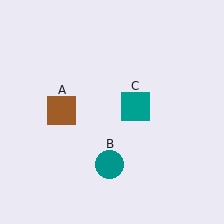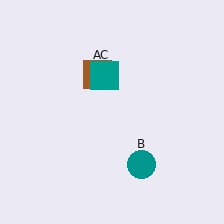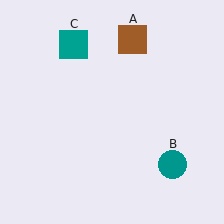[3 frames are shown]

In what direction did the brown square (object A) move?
The brown square (object A) moved up and to the right.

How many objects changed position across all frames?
3 objects changed position: brown square (object A), teal circle (object B), teal square (object C).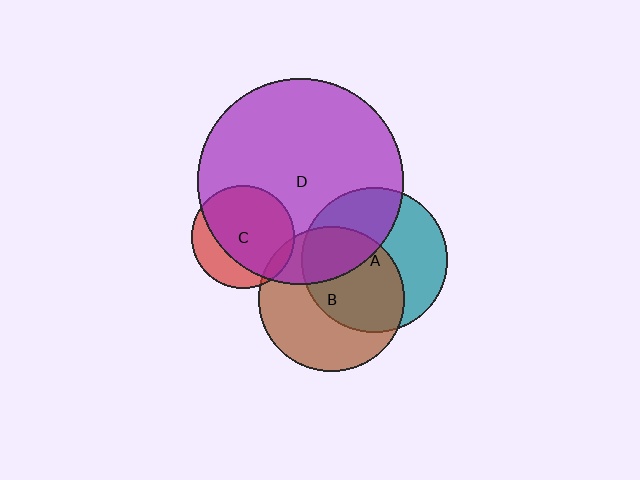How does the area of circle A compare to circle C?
Approximately 2.0 times.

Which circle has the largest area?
Circle D (purple).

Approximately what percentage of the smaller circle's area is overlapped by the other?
Approximately 50%.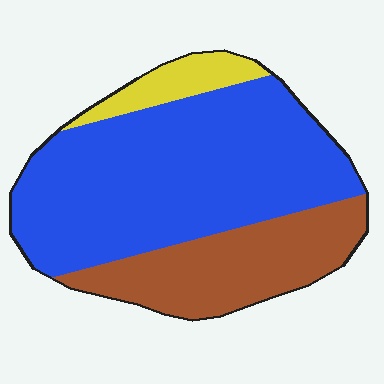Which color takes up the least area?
Yellow, at roughly 10%.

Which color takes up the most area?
Blue, at roughly 65%.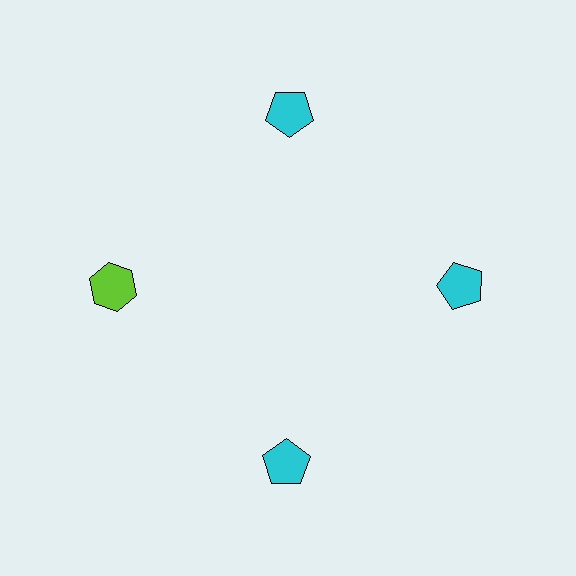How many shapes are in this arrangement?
There are 4 shapes arranged in a ring pattern.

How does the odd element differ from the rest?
It differs in both color (lime instead of cyan) and shape (hexagon instead of pentagon).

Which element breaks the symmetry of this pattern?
The lime hexagon at roughly the 9 o'clock position breaks the symmetry. All other shapes are cyan pentagons.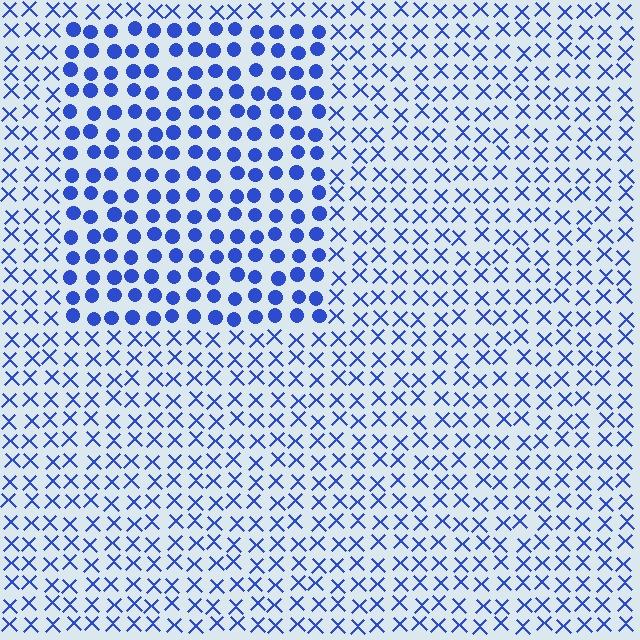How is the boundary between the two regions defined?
The boundary is defined by a change in element shape: circles inside vs. X marks outside. All elements share the same color and spacing.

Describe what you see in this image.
The image is filled with small blue elements arranged in a uniform grid. A rectangle-shaped region contains circles, while the surrounding area contains X marks. The boundary is defined purely by the change in element shape.